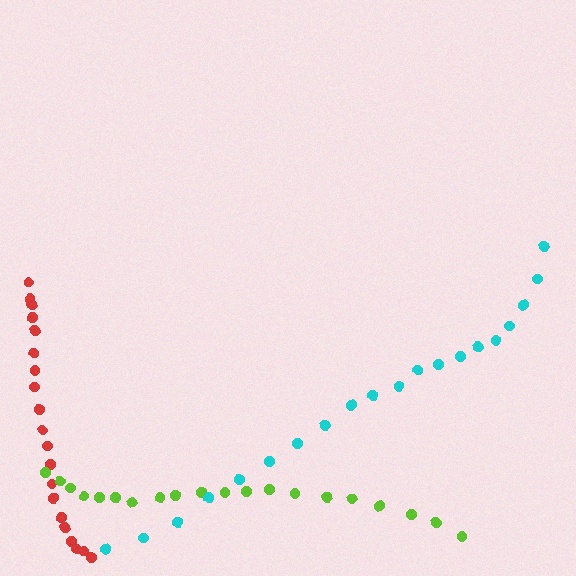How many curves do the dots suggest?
There are 3 distinct paths.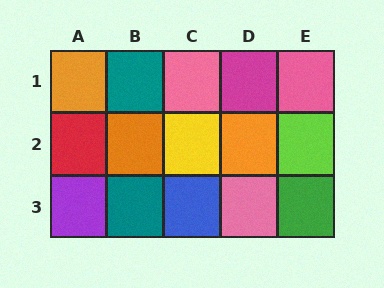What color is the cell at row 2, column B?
Orange.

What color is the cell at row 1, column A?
Orange.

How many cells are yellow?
1 cell is yellow.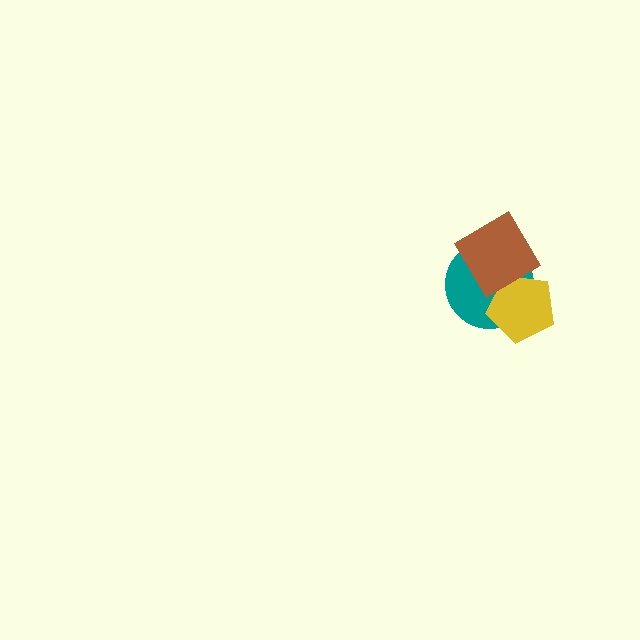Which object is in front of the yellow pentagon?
The brown diamond is in front of the yellow pentagon.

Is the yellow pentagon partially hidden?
Yes, it is partially covered by another shape.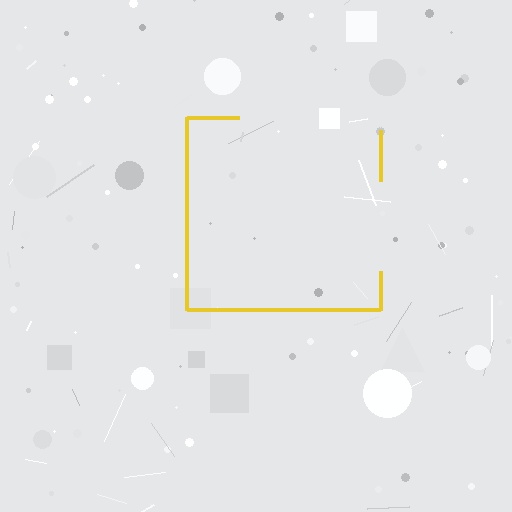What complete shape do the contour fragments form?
The contour fragments form a square.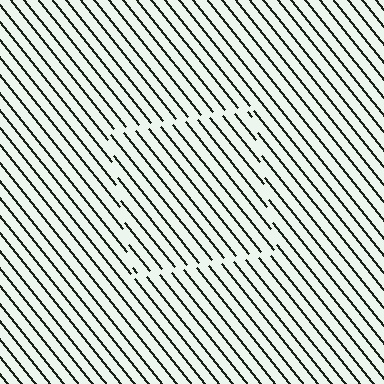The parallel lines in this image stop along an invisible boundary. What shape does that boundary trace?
An illusory square. The interior of the shape contains the same grating, shifted by half a period — the contour is defined by the phase discontinuity where line-ends from the inner and outer gratings abut.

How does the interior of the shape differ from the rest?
The interior of the shape contains the same grating, shifted by half a period — the contour is defined by the phase discontinuity where line-ends from the inner and outer gratings abut.